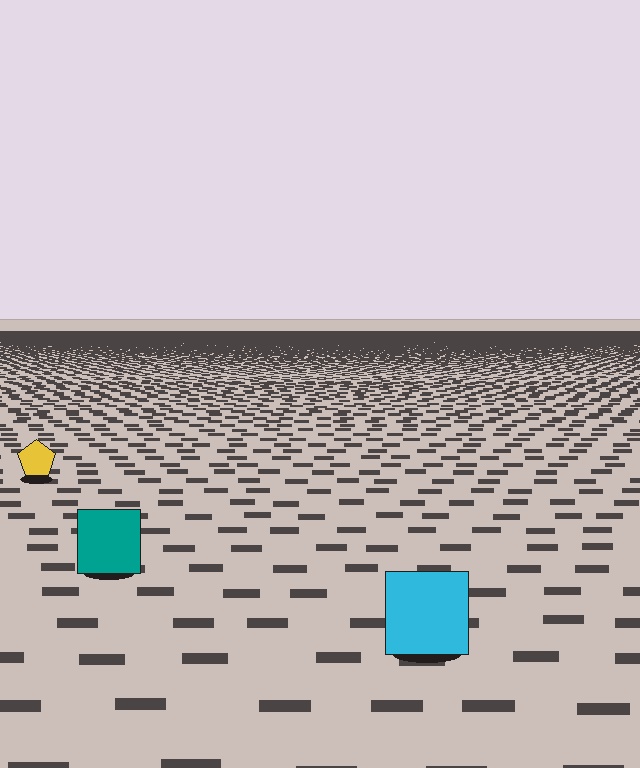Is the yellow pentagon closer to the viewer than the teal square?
No. The teal square is closer — you can tell from the texture gradient: the ground texture is coarser near it.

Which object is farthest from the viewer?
The yellow pentagon is farthest from the viewer. It appears smaller and the ground texture around it is denser.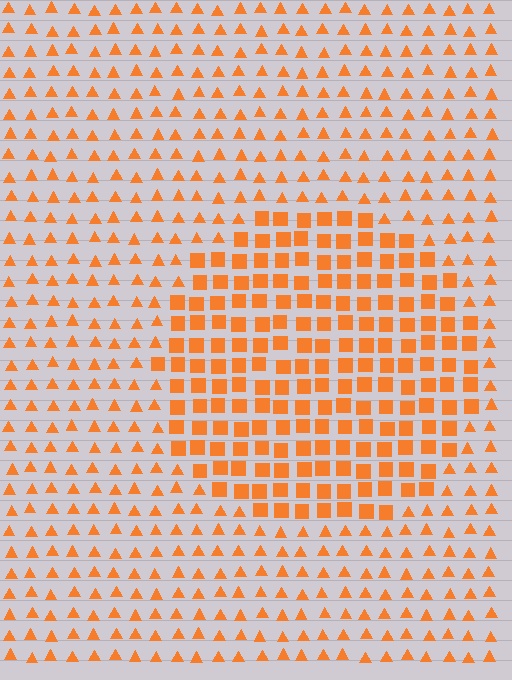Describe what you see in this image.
The image is filled with small orange elements arranged in a uniform grid. A circle-shaped region contains squares, while the surrounding area contains triangles. The boundary is defined purely by the change in element shape.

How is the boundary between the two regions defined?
The boundary is defined by a change in element shape: squares inside vs. triangles outside. All elements share the same color and spacing.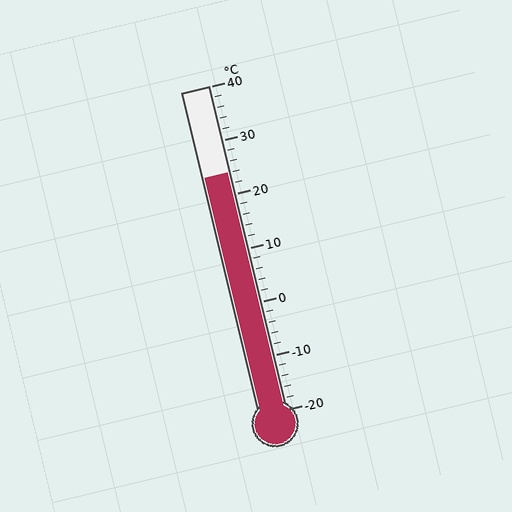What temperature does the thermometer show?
The thermometer shows approximately 24°C.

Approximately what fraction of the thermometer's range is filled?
The thermometer is filled to approximately 75% of its range.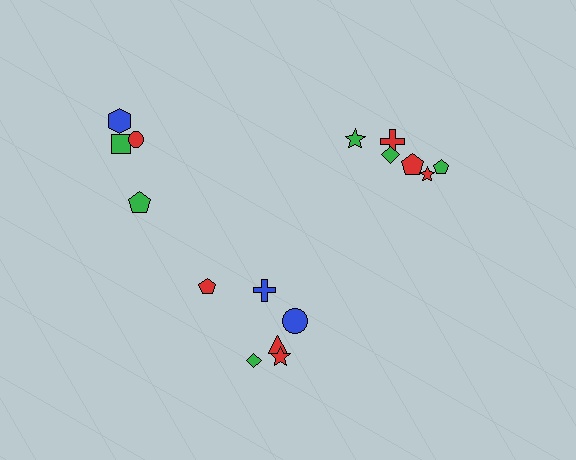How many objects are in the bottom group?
There are 6 objects.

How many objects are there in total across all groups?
There are 16 objects.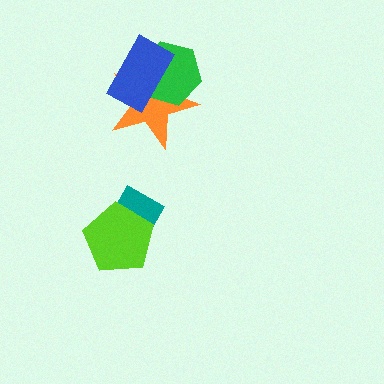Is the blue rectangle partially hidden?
No, no other shape covers it.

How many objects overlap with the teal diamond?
1 object overlaps with the teal diamond.